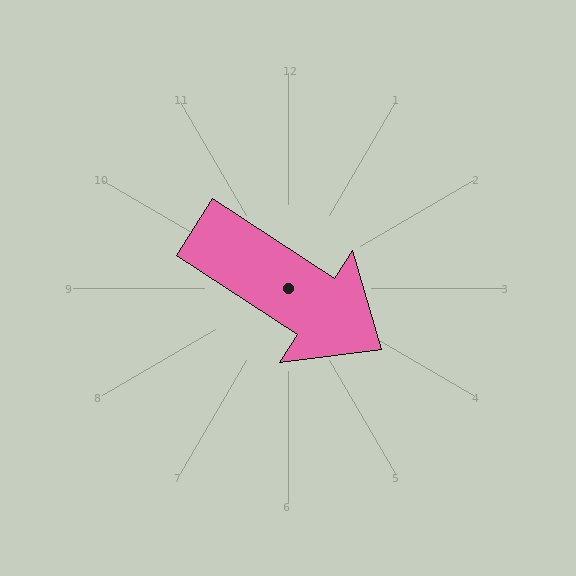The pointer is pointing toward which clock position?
Roughly 4 o'clock.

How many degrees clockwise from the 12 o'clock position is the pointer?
Approximately 123 degrees.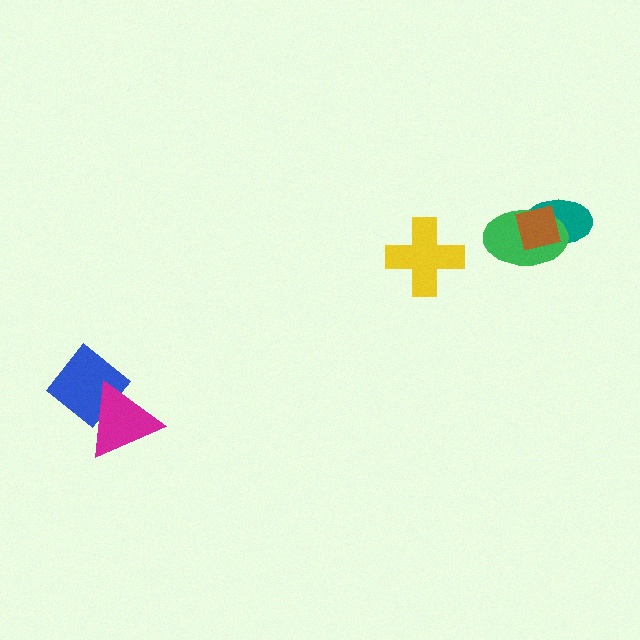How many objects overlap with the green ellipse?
2 objects overlap with the green ellipse.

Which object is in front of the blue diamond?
The magenta triangle is in front of the blue diamond.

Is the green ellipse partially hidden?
Yes, it is partially covered by another shape.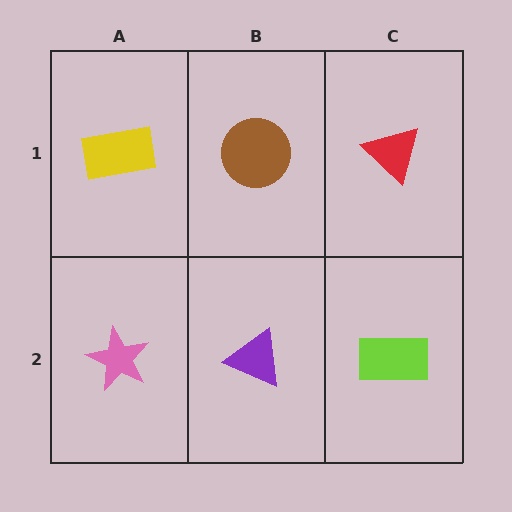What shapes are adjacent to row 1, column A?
A pink star (row 2, column A), a brown circle (row 1, column B).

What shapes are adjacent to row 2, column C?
A red triangle (row 1, column C), a purple triangle (row 2, column B).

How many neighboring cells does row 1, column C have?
2.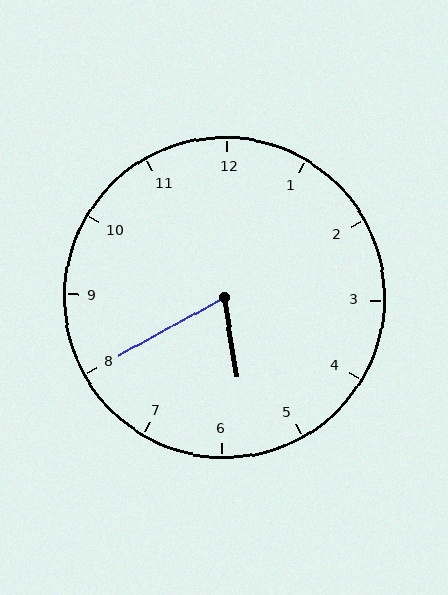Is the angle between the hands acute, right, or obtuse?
It is acute.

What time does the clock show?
5:40.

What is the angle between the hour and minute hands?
Approximately 70 degrees.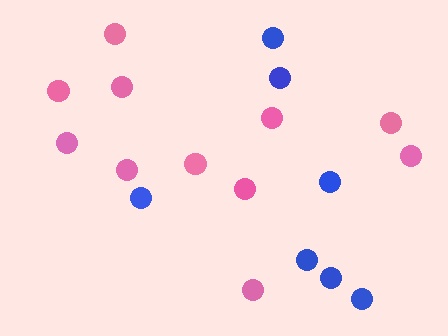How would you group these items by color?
There are 2 groups: one group of blue circles (7) and one group of pink circles (11).